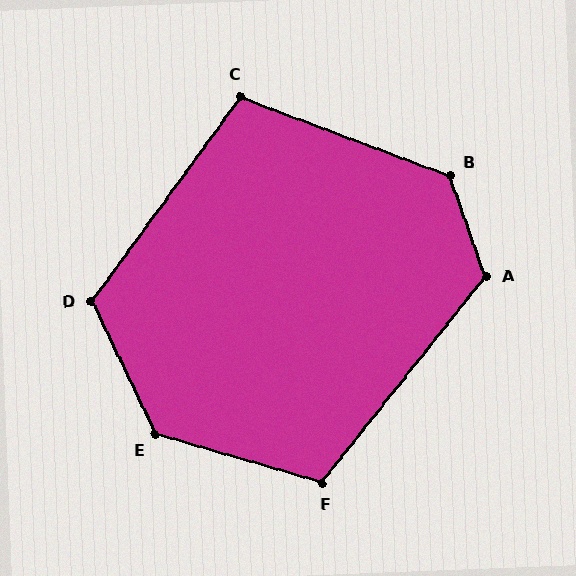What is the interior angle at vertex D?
Approximately 118 degrees (obtuse).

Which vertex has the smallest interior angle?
C, at approximately 105 degrees.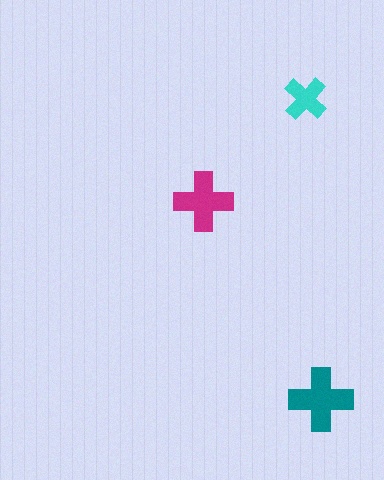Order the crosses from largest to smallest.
the teal one, the magenta one, the cyan one.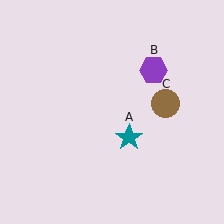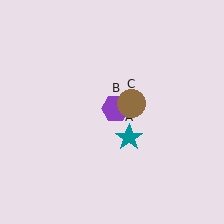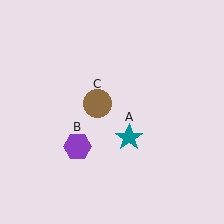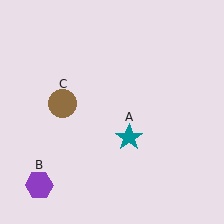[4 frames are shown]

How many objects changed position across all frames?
2 objects changed position: purple hexagon (object B), brown circle (object C).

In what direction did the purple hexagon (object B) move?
The purple hexagon (object B) moved down and to the left.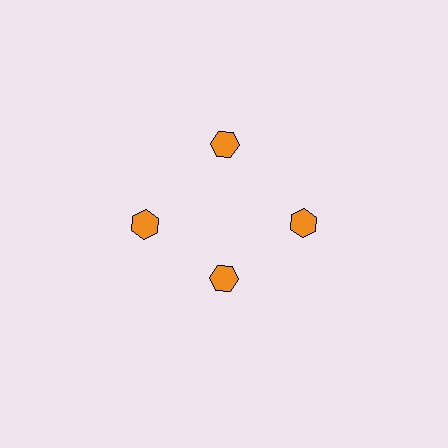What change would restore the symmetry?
The symmetry would be restored by moving it outward, back onto the ring so that all 4 hexagons sit at equal angles and equal distance from the center.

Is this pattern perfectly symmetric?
No. The 4 orange hexagons are arranged in a ring, but one element near the 6 o'clock position is pulled inward toward the center, breaking the 4-fold rotational symmetry.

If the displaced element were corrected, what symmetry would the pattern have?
It would have 4-fold rotational symmetry — the pattern would map onto itself every 90 degrees.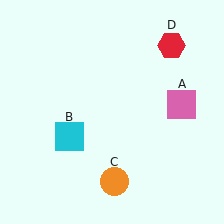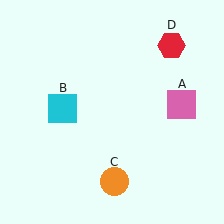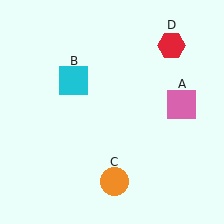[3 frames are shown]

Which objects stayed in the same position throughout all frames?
Pink square (object A) and orange circle (object C) and red hexagon (object D) remained stationary.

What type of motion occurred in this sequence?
The cyan square (object B) rotated clockwise around the center of the scene.